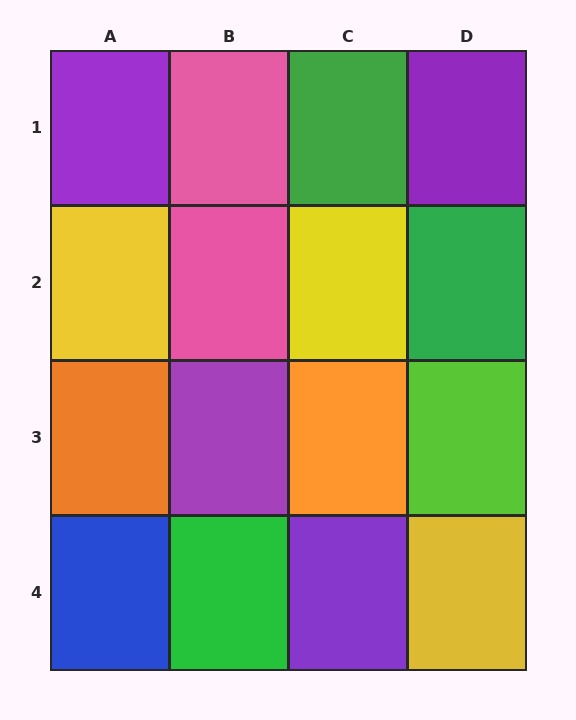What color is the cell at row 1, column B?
Pink.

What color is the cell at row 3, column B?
Purple.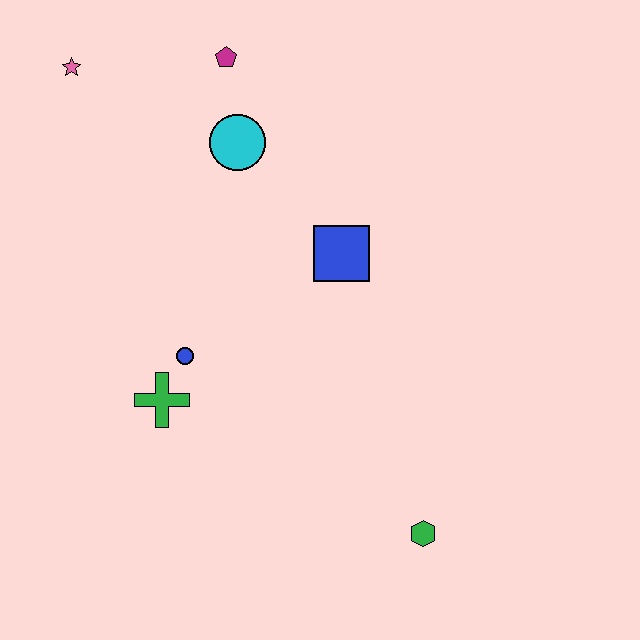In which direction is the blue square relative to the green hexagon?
The blue square is above the green hexagon.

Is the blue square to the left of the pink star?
No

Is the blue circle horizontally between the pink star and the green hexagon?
Yes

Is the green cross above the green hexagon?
Yes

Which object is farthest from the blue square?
The pink star is farthest from the blue square.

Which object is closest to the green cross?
The blue circle is closest to the green cross.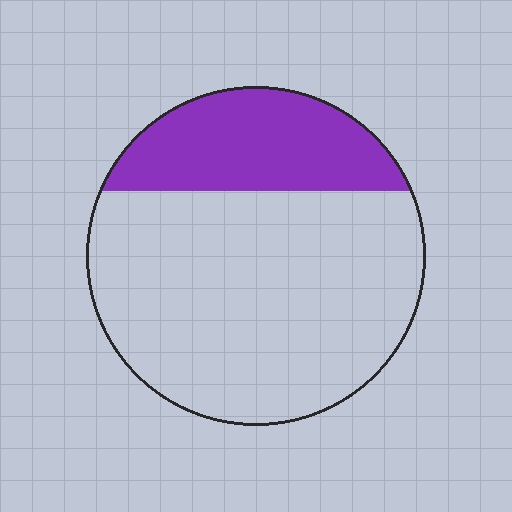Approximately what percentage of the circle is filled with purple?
Approximately 25%.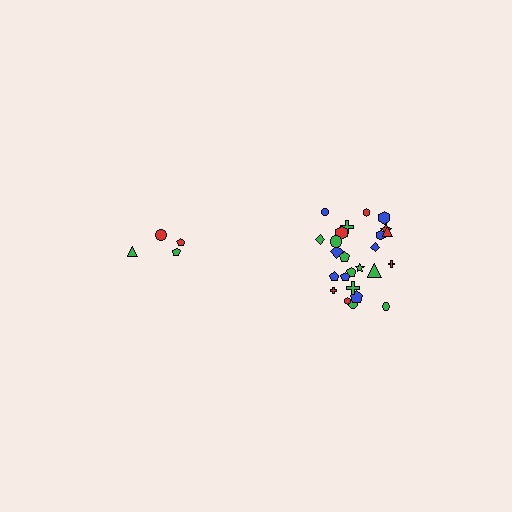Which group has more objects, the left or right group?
The right group.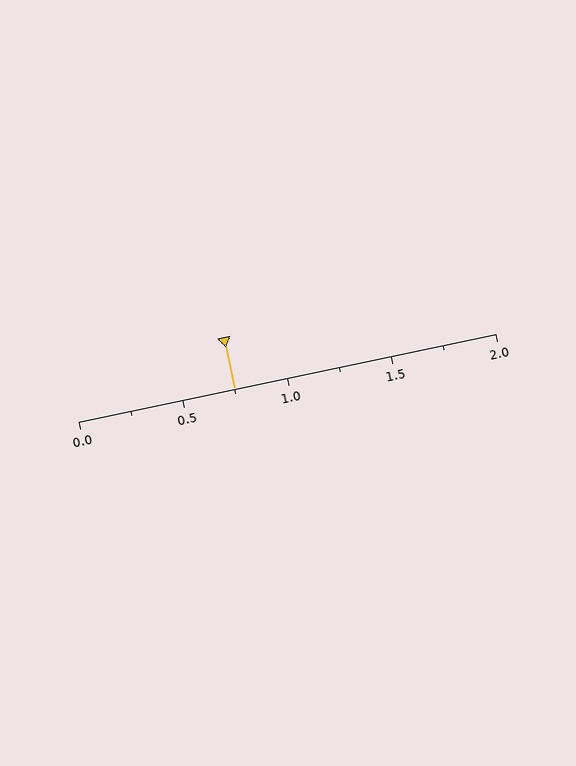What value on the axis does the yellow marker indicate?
The marker indicates approximately 0.75.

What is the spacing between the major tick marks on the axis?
The major ticks are spaced 0.5 apart.